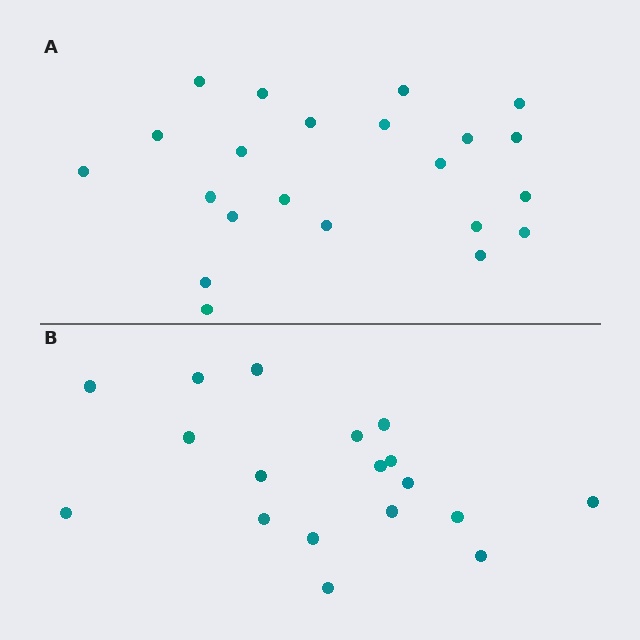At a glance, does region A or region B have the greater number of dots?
Region A (the top region) has more dots.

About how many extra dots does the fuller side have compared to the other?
Region A has about 4 more dots than region B.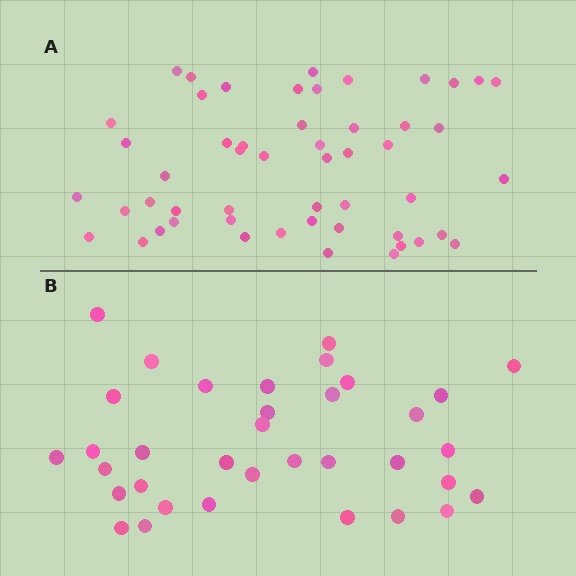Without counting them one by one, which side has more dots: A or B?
Region A (the top region) has more dots.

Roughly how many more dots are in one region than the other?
Region A has approximately 15 more dots than region B.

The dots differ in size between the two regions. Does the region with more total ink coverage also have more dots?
No. Region B has more total ink coverage because its dots are larger, but region A actually contains more individual dots. Total area can be misleading — the number of items is what matters here.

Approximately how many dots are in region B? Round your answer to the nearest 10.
About 40 dots. (The exact count is 35, which rounds to 40.)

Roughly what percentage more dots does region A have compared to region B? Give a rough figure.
About 50% more.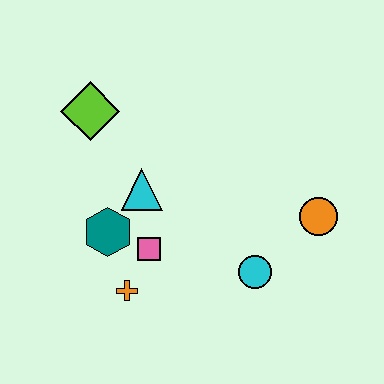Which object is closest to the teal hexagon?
The pink square is closest to the teal hexagon.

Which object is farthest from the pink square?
The orange circle is farthest from the pink square.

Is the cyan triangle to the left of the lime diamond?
No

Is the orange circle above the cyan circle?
Yes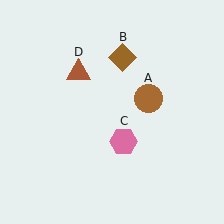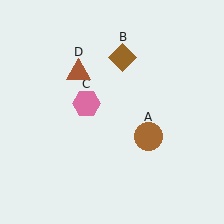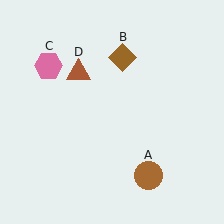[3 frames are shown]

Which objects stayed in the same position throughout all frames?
Brown diamond (object B) and brown triangle (object D) remained stationary.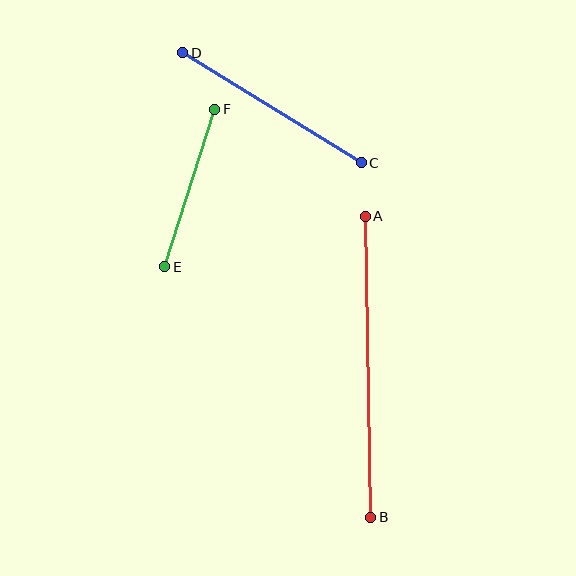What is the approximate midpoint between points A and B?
The midpoint is at approximately (368, 367) pixels.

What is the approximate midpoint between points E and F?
The midpoint is at approximately (190, 188) pixels.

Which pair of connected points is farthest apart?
Points A and B are farthest apart.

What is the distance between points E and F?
The distance is approximately 165 pixels.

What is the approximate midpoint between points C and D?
The midpoint is at approximately (272, 108) pixels.